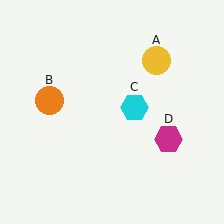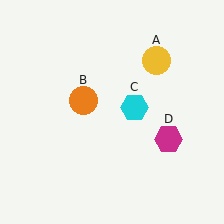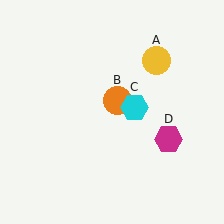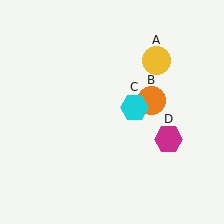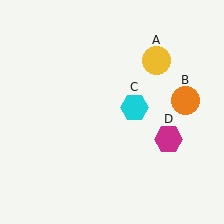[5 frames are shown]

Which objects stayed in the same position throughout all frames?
Yellow circle (object A) and cyan hexagon (object C) and magenta hexagon (object D) remained stationary.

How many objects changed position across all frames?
1 object changed position: orange circle (object B).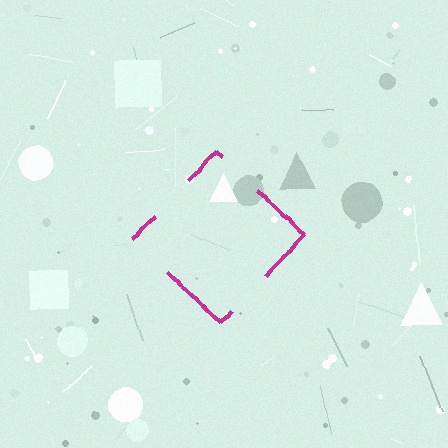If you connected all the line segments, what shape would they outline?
They would outline a diamond.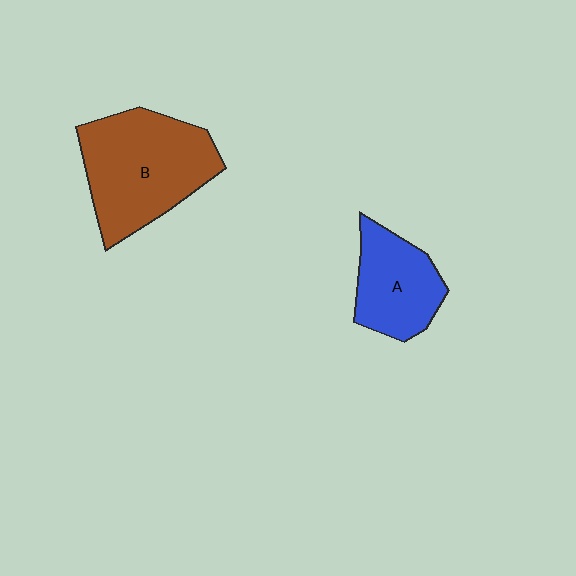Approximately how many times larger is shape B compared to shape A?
Approximately 1.7 times.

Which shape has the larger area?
Shape B (brown).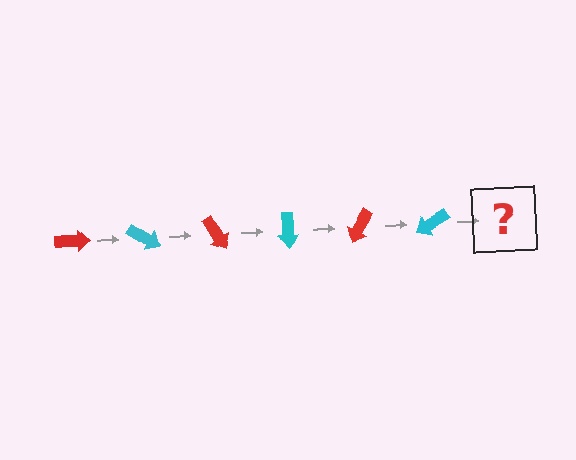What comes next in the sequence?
The next element should be a red arrow, rotated 180 degrees from the start.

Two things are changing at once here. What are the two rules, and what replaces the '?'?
The two rules are that it rotates 30 degrees each step and the color cycles through red and cyan. The '?' should be a red arrow, rotated 180 degrees from the start.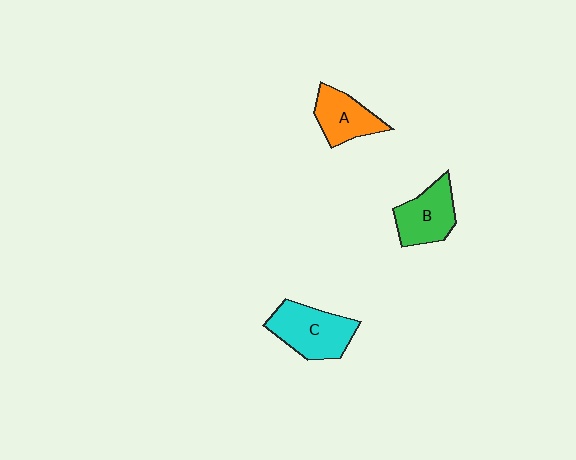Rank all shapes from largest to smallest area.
From largest to smallest: C (cyan), B (green), A (orange).